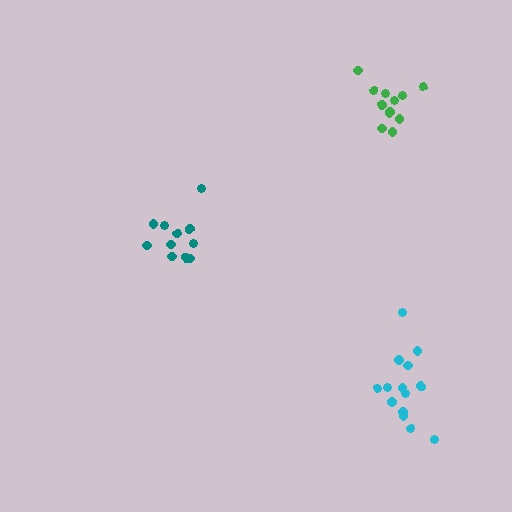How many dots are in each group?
Group 1: 11 dots, Group 2: 12 dots, Group 3: 14 dots (37 total).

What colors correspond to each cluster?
The clusters are colored: teal, green, cyan.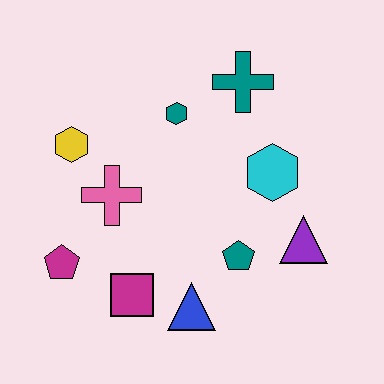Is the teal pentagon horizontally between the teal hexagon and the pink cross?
No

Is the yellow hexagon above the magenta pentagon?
Yes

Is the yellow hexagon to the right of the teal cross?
No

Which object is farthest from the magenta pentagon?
The teal cross is farthest from the magenta pentagon.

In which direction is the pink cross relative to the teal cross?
The pink cross is to the left of the teal cross.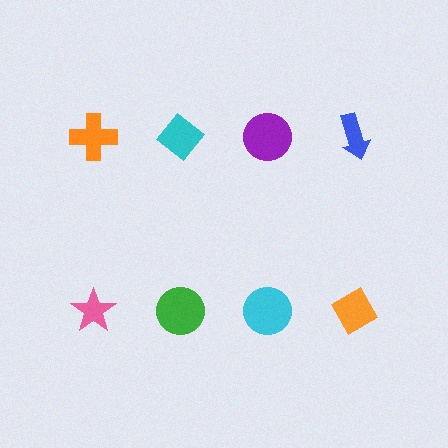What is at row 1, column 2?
A cyan diamond.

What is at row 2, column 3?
A cyan circle.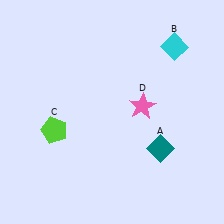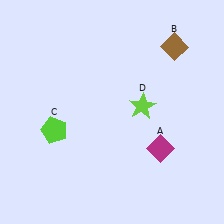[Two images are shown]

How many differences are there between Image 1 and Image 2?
There are 3 differences between the two images.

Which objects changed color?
A changed from teal to magenta. B changed from cyan to brown. D changed from pink to lime.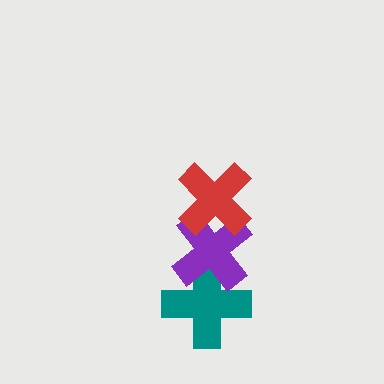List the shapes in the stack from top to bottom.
From top to bottom: the red cross, the purple cross, the teal cross.